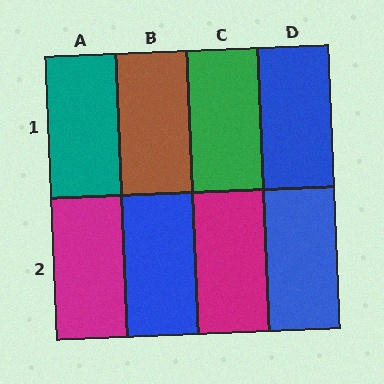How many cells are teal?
1 cell is teal.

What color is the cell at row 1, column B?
Brown.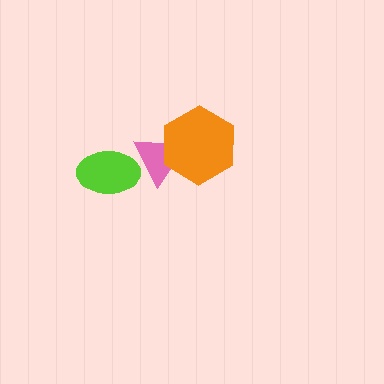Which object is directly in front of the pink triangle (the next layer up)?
The lime ellipse is directly in front of the pink triangle.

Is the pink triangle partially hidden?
Yes, it is partially covered by another shape.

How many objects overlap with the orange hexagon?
1 object overlaps with the orange hexagon.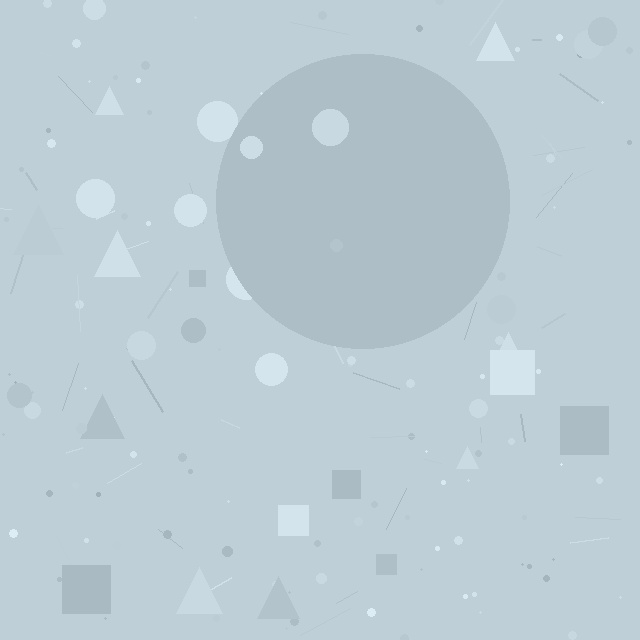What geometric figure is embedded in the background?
A circle is embedded in the background.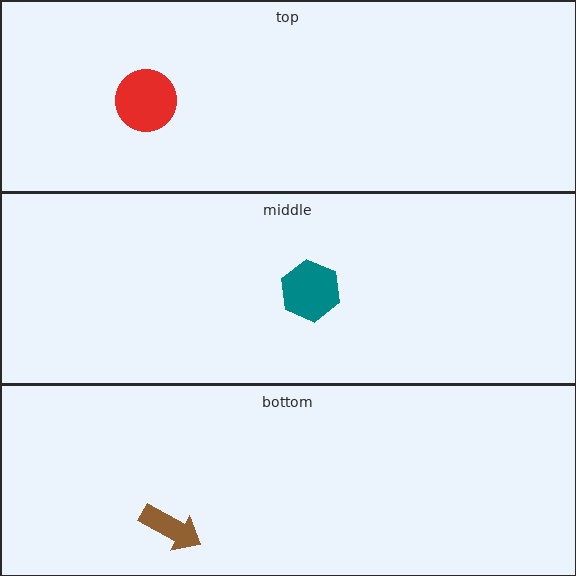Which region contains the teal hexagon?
The middle region.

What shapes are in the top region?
The red circle.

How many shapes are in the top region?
1.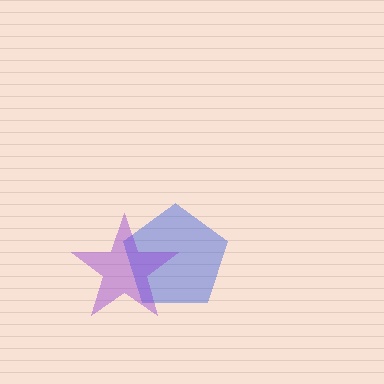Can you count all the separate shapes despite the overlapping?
Yes, there are 2 separate shapes.